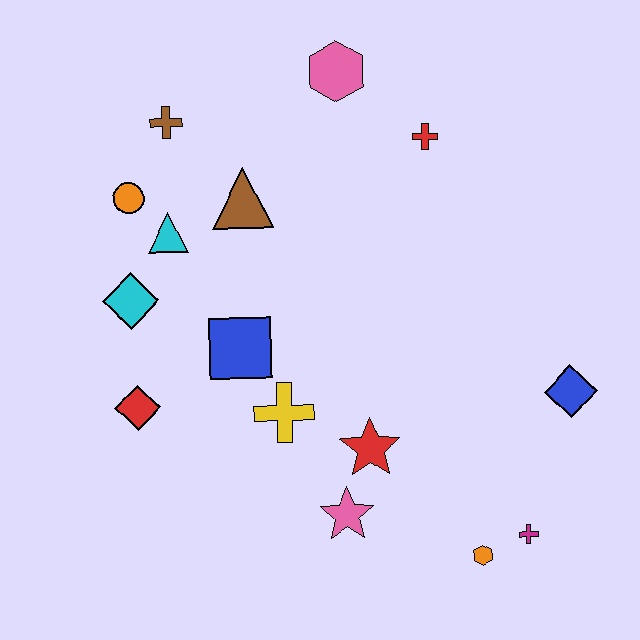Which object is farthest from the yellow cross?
The pink hexagon is farthest from the yellow cross.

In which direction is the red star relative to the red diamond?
The red star is to the right of the red diamond.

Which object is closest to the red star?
The pink star is closest to the red star.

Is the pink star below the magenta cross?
No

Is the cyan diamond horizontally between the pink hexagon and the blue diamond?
No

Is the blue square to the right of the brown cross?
Yes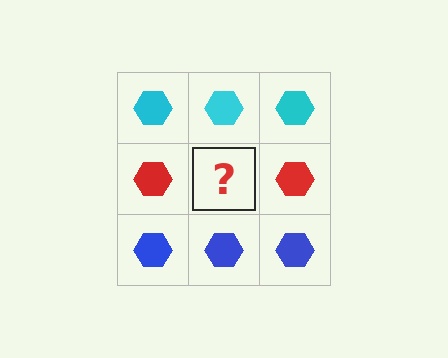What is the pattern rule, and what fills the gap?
The rule is that each row has a consistent color. The gap should be filled with a red hexagon.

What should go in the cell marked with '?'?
The missing cell should contain a red hexagon.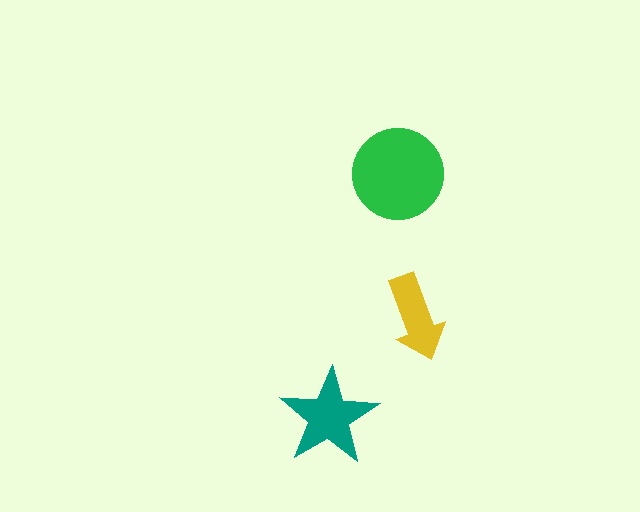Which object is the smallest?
The yellow arrow.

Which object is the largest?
The green circle.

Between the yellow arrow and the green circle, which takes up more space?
The green circle.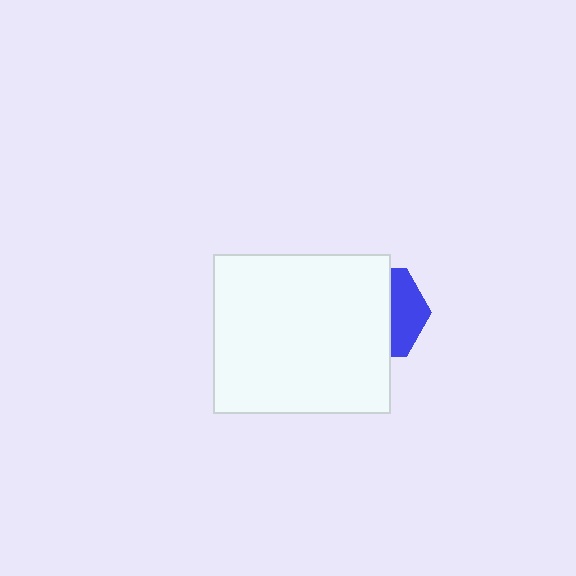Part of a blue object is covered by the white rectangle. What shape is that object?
It is a hexagon.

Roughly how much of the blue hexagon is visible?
A small part of it is visible (roughly 36%).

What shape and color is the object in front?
The object in front is a white rectangle.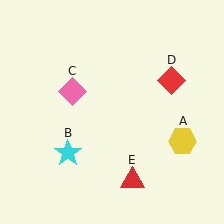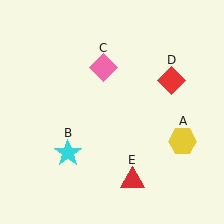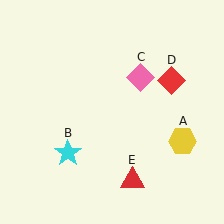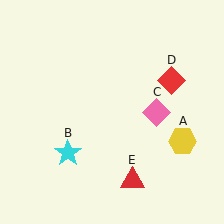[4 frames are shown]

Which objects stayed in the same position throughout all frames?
Yellow hexagon (object A) and cyan star (object B) and red diamond (object D) and red triangle (object E) remained stationary.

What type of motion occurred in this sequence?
The pink diamond (object C) rotated clockwise around the center of the scene.